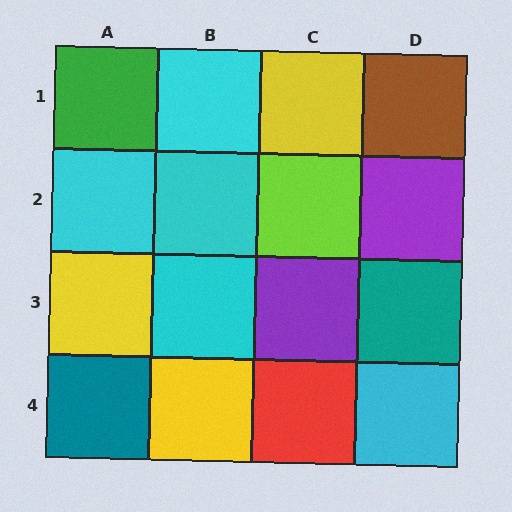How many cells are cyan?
5 cells are cyan.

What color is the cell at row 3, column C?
Purple.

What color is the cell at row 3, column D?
Teal.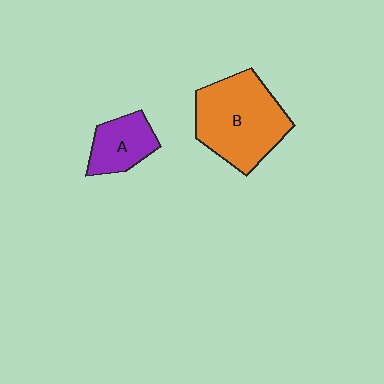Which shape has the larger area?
Shape B (orange).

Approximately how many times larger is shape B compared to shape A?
Approximately 2.1 times.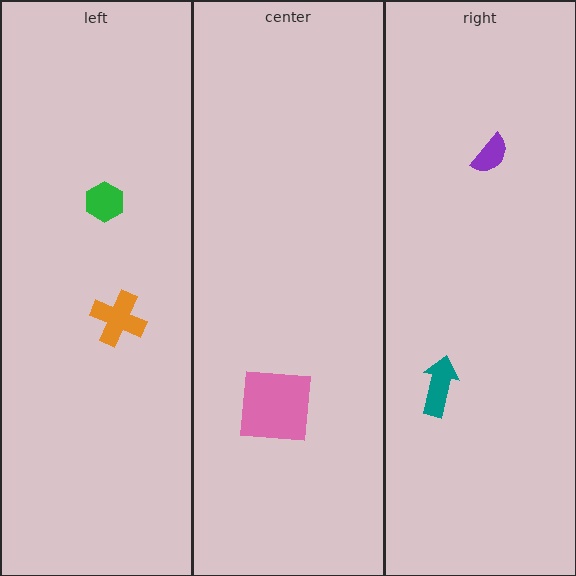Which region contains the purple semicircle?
The right region.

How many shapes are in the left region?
2.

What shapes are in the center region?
The pink square.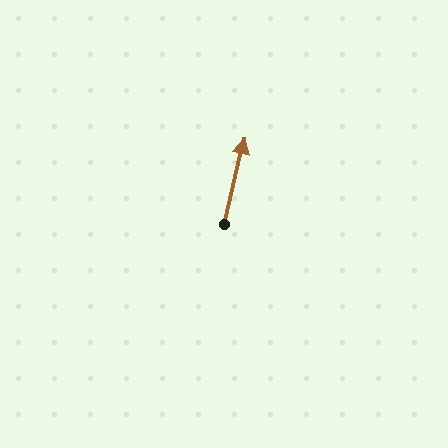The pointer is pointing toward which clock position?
Roughly 12 o'clock.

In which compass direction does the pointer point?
North.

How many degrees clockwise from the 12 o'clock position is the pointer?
Approximately 14 degrees.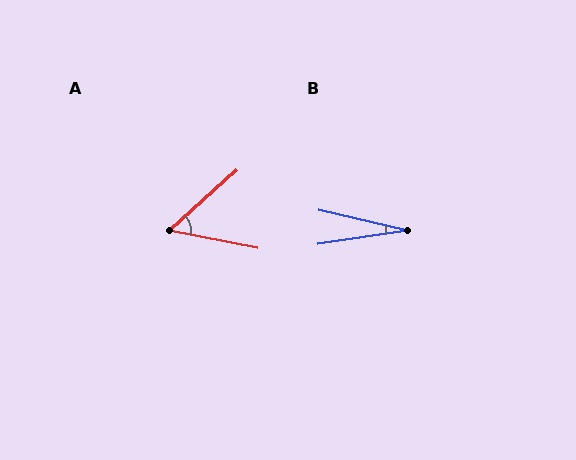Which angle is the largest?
A, at approximately 53 degrees.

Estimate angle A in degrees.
Approximately 53 degrees.